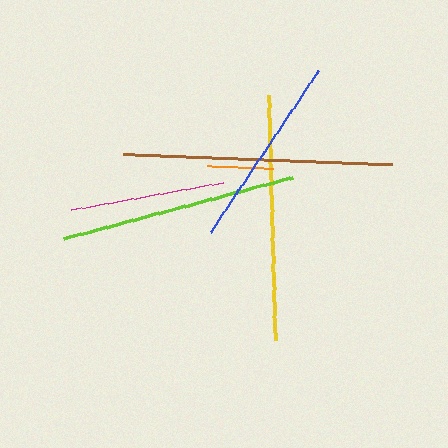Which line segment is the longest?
The brown line is the longest at approximately 270 pixels.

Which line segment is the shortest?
The orange line is the shortest at approximately 67 pixels.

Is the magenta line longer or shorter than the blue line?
The blue line is longer than the magenta line.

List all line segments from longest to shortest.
From longest to shortest: brown, yellow, lime, blue, magenta, orange.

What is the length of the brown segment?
The brown segment is approximately 270 pixels long.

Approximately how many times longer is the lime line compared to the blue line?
The lime line is approximately 1.2 times the length of the blue line.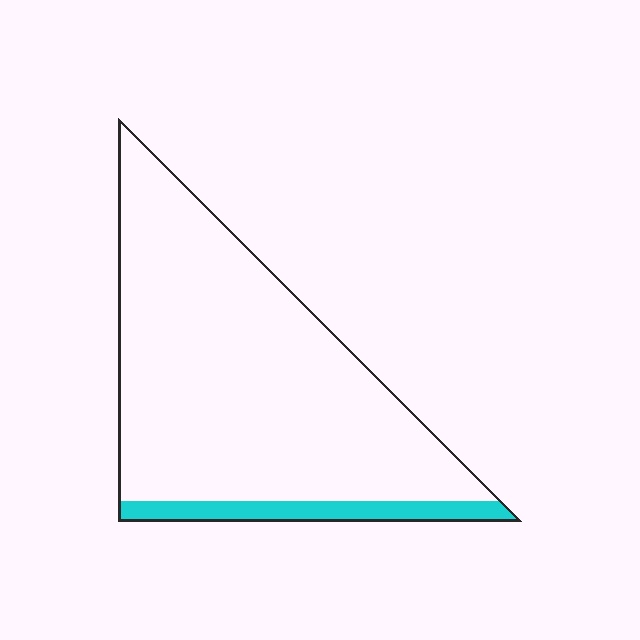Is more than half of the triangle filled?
No.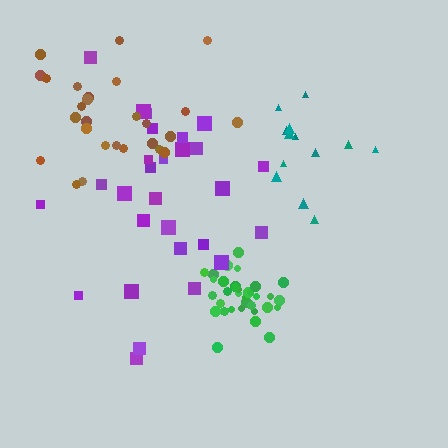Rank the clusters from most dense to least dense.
green, teal, brown, purple.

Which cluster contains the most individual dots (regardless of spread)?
Green (35).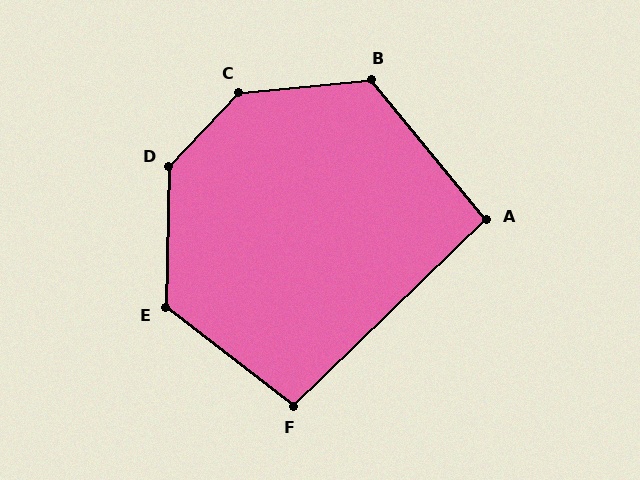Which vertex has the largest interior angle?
C, at approximately 139 degrees.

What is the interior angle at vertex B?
Approximately 124 degrees (obtuse).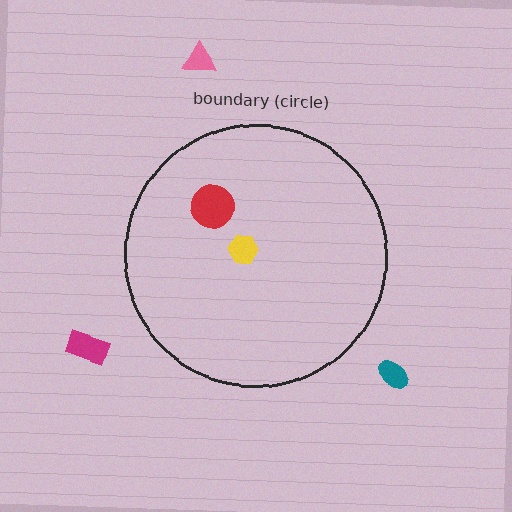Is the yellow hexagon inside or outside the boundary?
Inside.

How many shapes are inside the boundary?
2 inside, 3 outside.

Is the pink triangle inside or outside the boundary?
Outside.